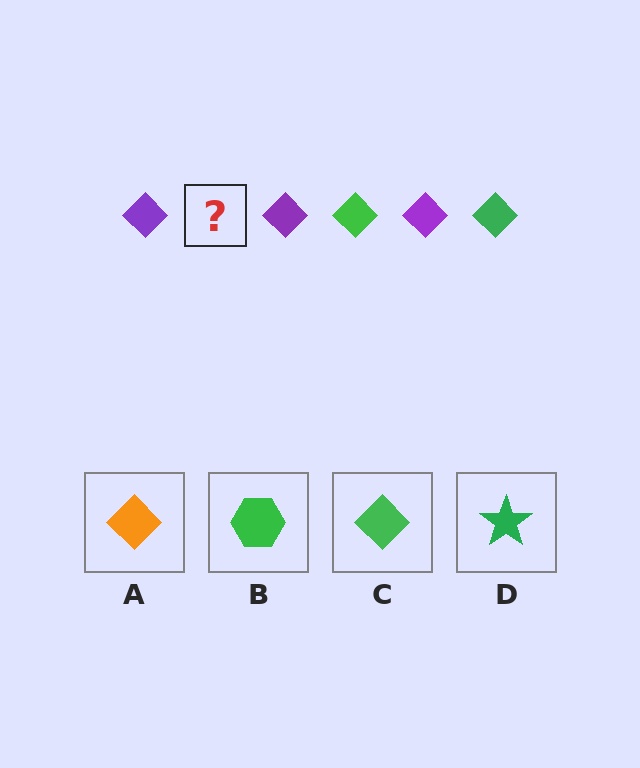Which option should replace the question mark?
Option C.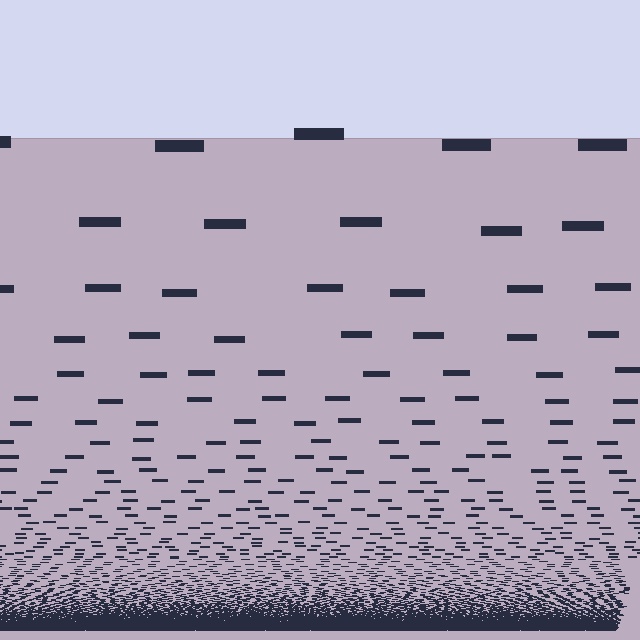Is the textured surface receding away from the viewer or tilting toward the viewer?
The surface appears to tilt toward the viewer. Texture elements get larger and sparser toward the top.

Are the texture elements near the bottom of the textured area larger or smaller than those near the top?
Smaller. The gradient is inverted — elements near the bottom are smaller and denser.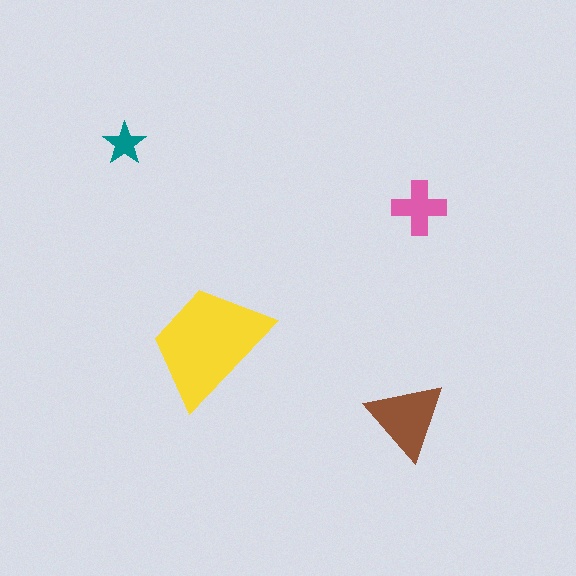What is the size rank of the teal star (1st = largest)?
4th.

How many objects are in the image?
There are 4 objects in the image.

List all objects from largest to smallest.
The yellow trapezoid, the brown triangle, the pink cross, the teal star.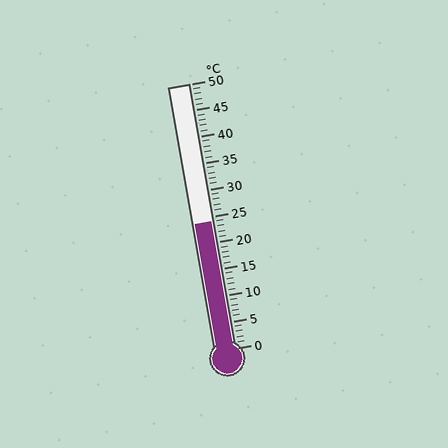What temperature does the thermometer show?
The thermometer shows approximately 24°C.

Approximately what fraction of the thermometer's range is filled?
The thermometer is filled to approximately 50% of its range.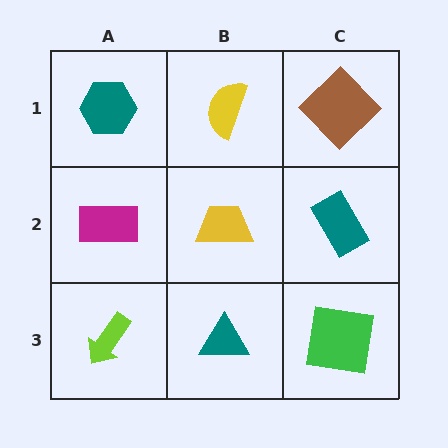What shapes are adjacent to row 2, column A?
A teal hexagon (row 1, column A), a lime arrow (row 3, column A), a yellow trapezoid (row 2, column B).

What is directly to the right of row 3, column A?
A teal triangle.